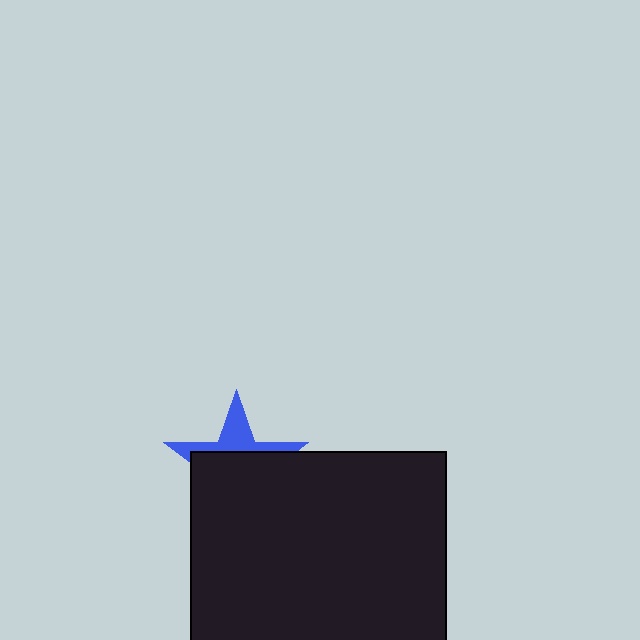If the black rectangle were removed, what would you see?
You would see the complete blue star.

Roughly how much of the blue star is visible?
A small part of it is visible (roughly 34%).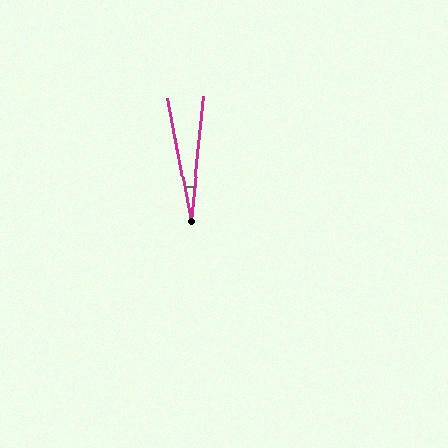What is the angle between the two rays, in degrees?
Approximately 17 degrees.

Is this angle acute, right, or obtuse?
It is acute.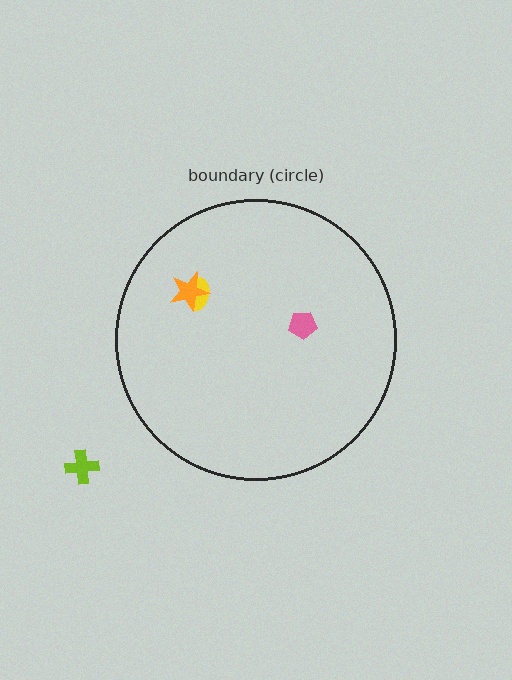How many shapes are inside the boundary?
3 inside, 1 outside.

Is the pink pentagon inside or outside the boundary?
Inside.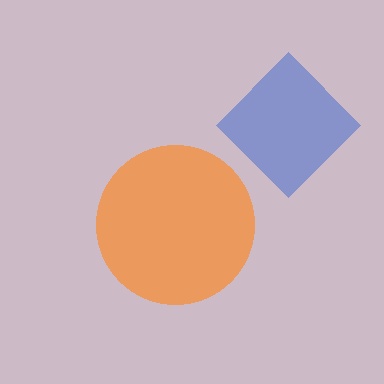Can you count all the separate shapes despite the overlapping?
Yes, there are 2 separate shapes.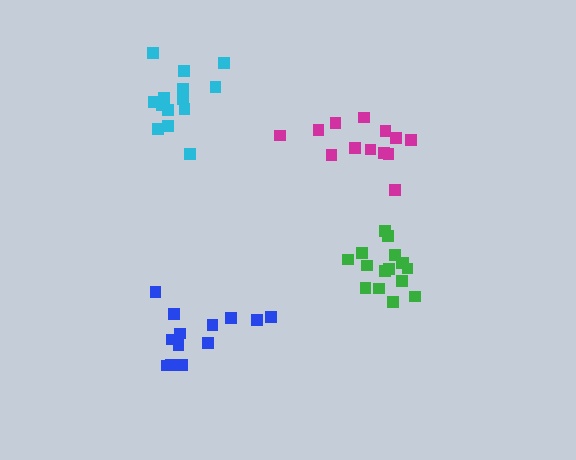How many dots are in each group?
Group 1: 16 dots, Group 2: 13 dots, Group 3: 14 dots, Group 4: 13 dots (56 total).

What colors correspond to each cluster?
The clusters are colored: green, magenta, cyan, blue.